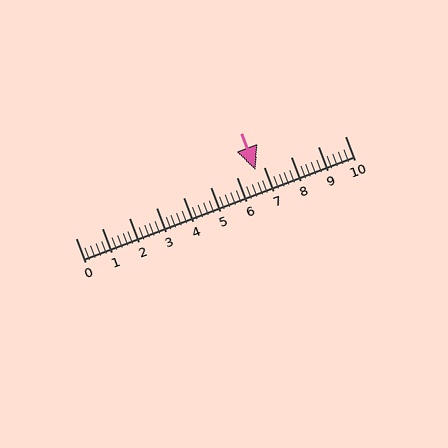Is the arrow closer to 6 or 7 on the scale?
The arrow is closer to 7.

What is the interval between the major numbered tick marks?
The major tick marks are spaced 1 units apart.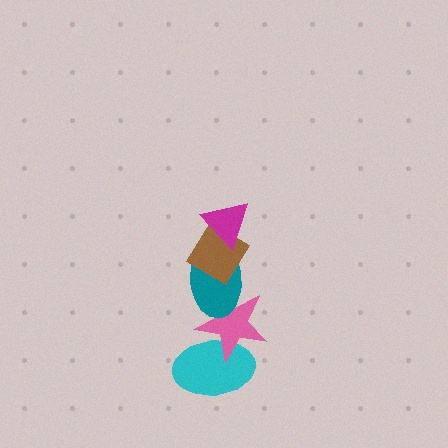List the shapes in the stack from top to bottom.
From top to bottom: the magenta triangle, the brown diamond, the teal ellipse, the pink star, the cyan ellipse.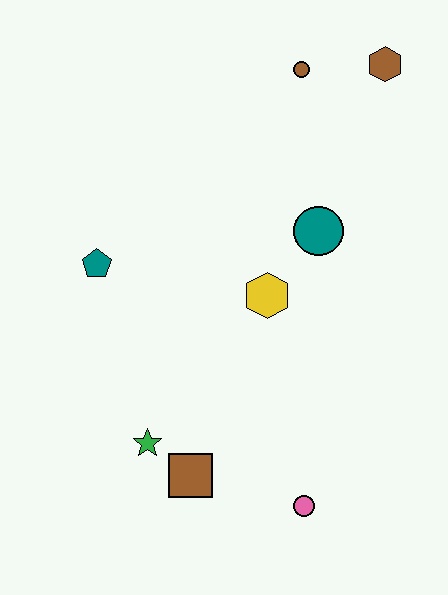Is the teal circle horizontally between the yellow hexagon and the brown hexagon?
Yes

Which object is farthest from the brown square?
The brown hexagon is farthest from the brown square.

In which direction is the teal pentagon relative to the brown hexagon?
The teal pentagon is to the left of the brown hexagon.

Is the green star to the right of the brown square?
No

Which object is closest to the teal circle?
The yellow hexagon is closest to the teal circle.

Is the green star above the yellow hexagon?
No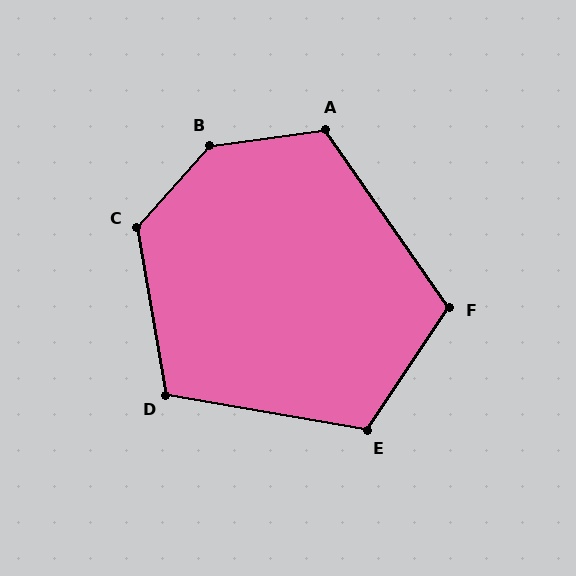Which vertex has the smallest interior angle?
D, at approximately 109 degrees.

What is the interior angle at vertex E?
Approximately 114 degrees (obtuse).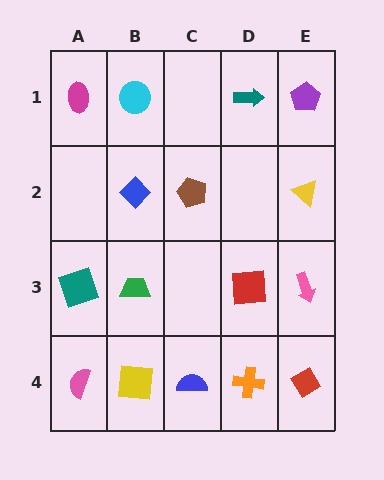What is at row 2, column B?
A blue diamond.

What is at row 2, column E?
A yellow triangle.